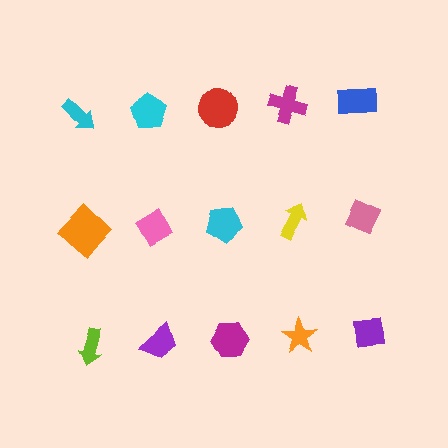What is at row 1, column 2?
A cyan pentagon.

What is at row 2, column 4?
A yellow arrow.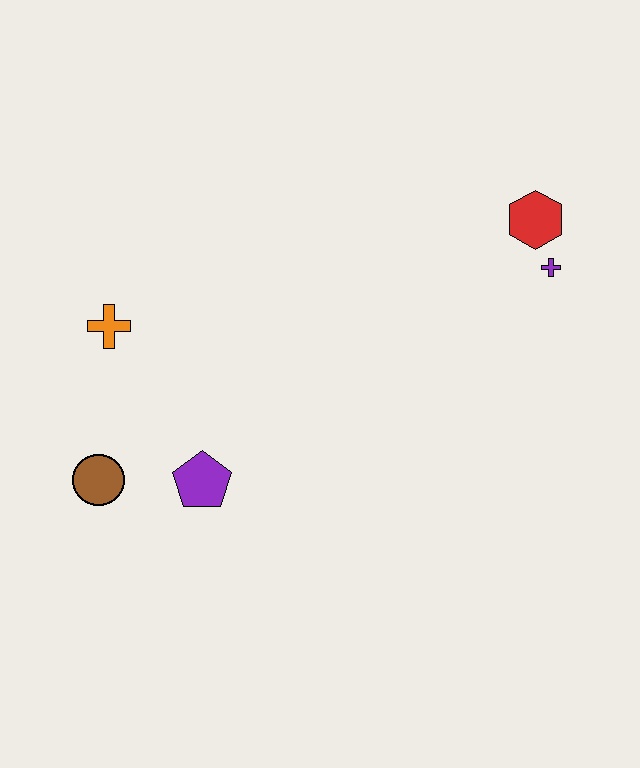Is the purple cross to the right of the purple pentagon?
Yes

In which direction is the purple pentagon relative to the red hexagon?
The purple pentagon is to the left of the red hexagon.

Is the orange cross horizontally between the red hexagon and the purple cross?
No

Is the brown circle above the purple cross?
No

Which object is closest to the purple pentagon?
The brown circle is closest to the purple pentagon.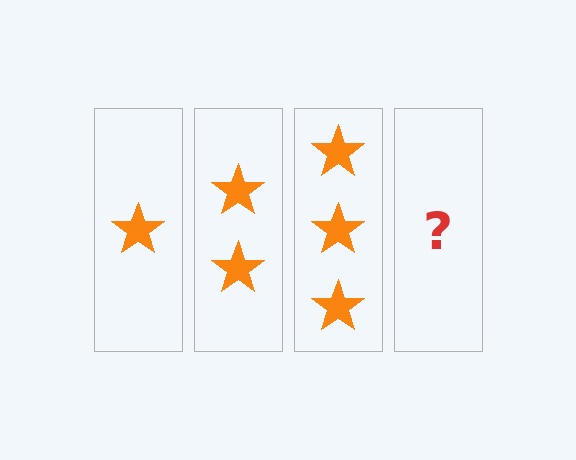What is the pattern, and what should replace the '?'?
The pattern is that each step adds one more star. The '?' should be 4 stars.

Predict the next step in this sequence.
The next step is 4 stars.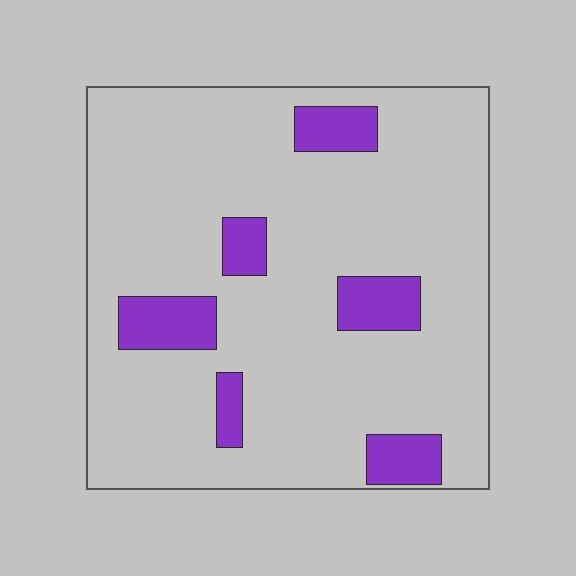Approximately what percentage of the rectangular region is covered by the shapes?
Approximately 15%.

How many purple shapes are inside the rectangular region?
6.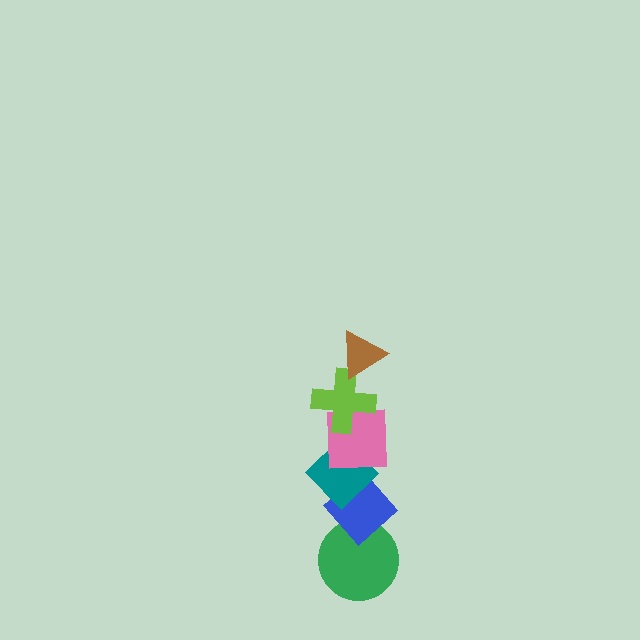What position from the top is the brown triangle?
The brown triangle is 1st from the top.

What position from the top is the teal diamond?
The teal diamond is 4th from the top.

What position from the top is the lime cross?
The lime cross is 2nd from the top.